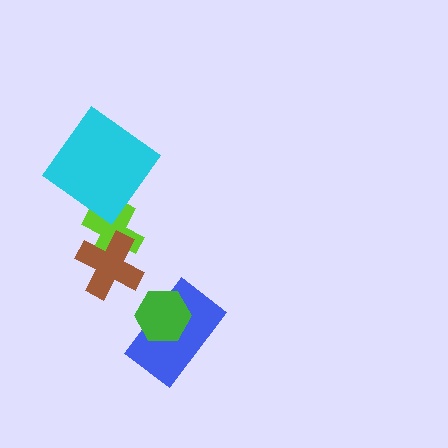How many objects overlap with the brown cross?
1 object overlaps with the brown cross.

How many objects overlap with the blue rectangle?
1 object overlaps with the blue rectangle.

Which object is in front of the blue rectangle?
The green hexagon is in front of the blue rectangle.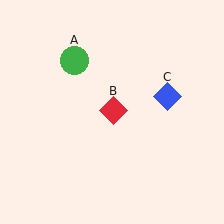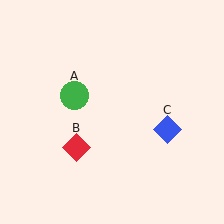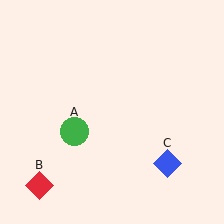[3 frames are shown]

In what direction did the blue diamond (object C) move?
The blue diamond (object C) moved down.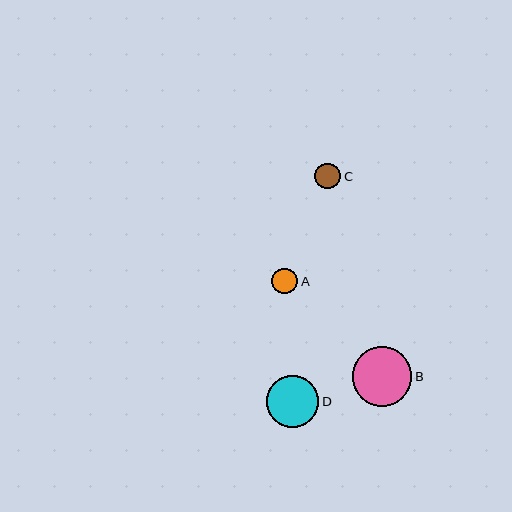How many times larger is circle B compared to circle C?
Circle B is approximately 2.3 times the size of circle C.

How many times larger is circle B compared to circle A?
Circle B is approximately 2.3 times the size of circle A.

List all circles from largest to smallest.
From largest to smallest: B, D, C, A.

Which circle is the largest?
Circle B is the largest with a size of approximately 59 pixels.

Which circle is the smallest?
Circle A is the smallest with a size of approximately 26 pixels.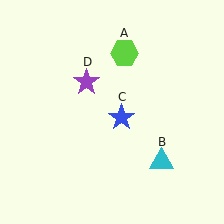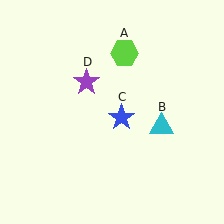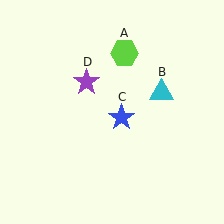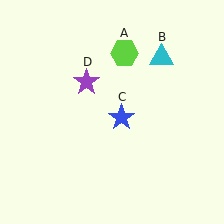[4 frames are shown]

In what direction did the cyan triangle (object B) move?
The cyan triangle (object B) moved up.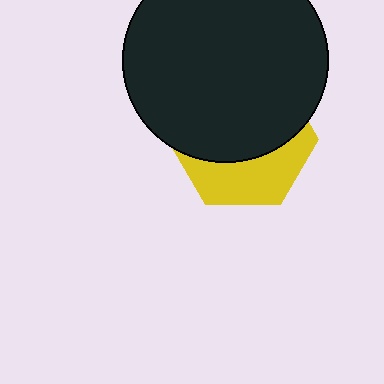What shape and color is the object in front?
The object in front is a black circle.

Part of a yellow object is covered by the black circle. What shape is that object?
It is a hexagon.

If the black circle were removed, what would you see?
You would see the complete yellow hexagon.